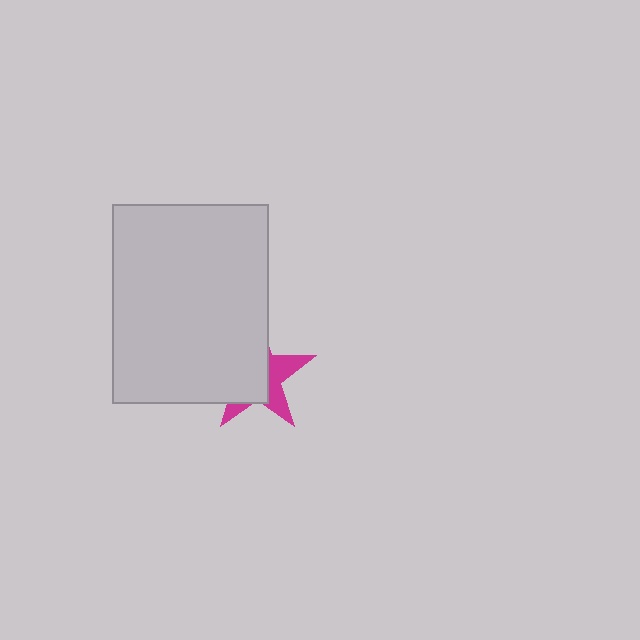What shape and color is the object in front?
The object in front is a light gray rectangle.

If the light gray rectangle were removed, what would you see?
You would see the complete magenta star.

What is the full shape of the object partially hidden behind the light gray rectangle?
The partially hidden object is a magenta star.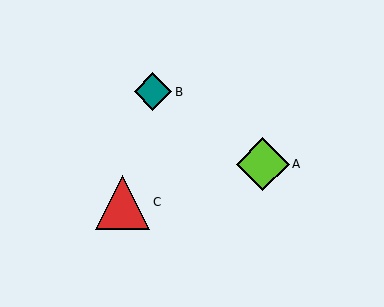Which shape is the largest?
The red triangle (labeled C) is the largest.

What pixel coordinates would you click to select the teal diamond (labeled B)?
Click at (153, 92) to select the teal diamond B.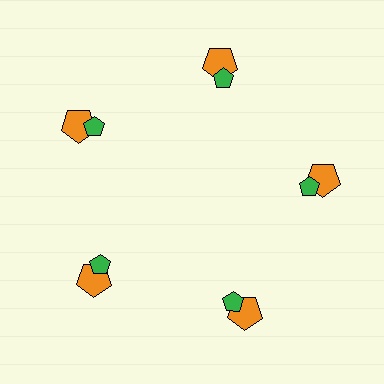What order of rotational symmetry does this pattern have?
This pattern has 5-fold rotational symmetry.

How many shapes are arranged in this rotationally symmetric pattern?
There are 10 shapes, arranged in 5 groups of 2.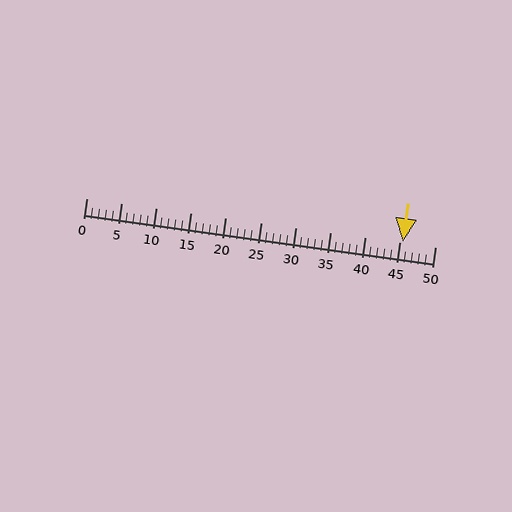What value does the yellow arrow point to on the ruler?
The yellow arrow points to approximately 45.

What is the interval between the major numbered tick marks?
The major tick marks are spaced 5 units apart.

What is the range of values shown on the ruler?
The ruler shows values from 0 to 50.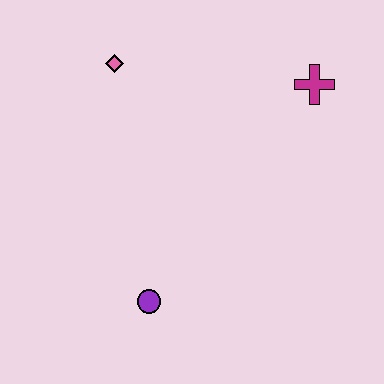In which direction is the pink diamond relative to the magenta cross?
The pink diamond is to the left of the magenta cross.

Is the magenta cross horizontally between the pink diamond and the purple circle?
No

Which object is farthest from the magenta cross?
The purple circle is farthest from the magenta cross.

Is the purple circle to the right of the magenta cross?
No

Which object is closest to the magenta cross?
The pink diamond is closest to the magenta cross.